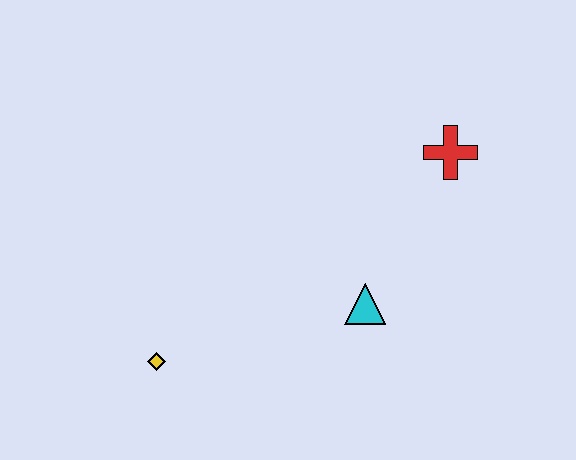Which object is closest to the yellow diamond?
The cyan triangle is closest to the yellow diamond.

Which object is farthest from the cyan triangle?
The yellow diamond is farthest from the cyan triangle.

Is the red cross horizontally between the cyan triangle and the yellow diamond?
No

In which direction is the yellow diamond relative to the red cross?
The yellow diamond is to the left of the red cross.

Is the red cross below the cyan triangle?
No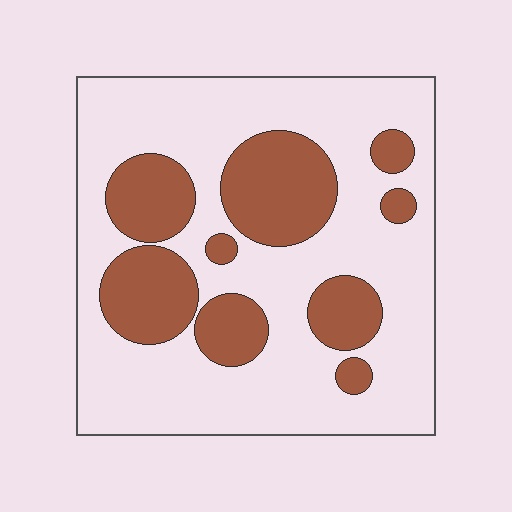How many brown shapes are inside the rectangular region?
9.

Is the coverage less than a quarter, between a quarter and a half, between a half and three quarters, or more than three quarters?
Between a quarter and a half.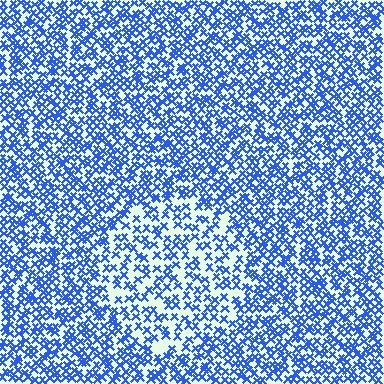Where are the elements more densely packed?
The elements are more densely packed outside the circle boundary.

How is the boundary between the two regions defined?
The boundary is defined by a change in element density (approximately 1.7x ratio). All elements are the same color, size, and shape.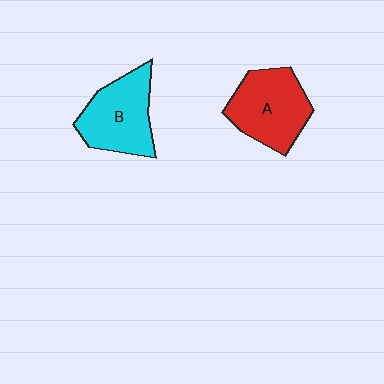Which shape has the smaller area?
Shape B (cyan).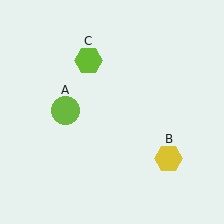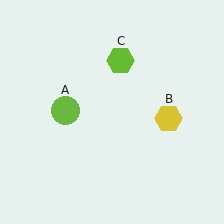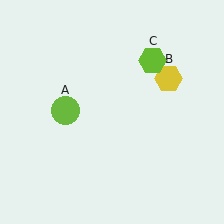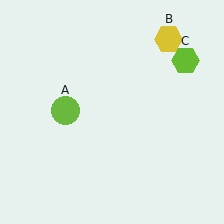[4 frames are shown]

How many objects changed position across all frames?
2 objects changed position: yellow hexagon (object B), lime hexagon (object C).